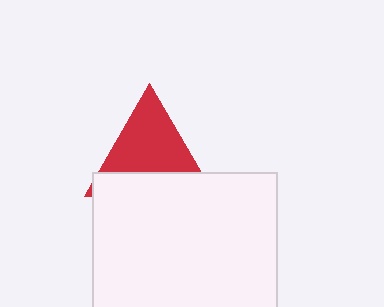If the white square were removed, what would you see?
You would see the complete red triangle.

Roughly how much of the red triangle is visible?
About half of it is visible (roughly 61%).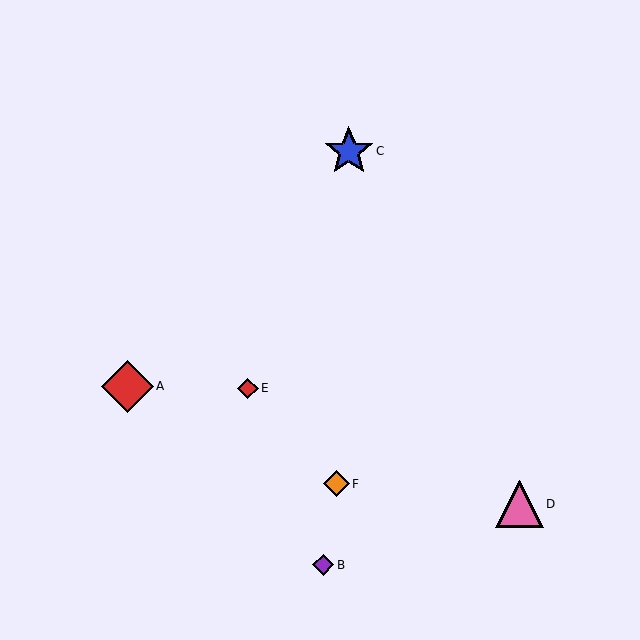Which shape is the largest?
The red diamond (labeled A) is the largest.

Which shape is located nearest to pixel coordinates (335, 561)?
The purple diamond (labeled B) at (323, 565) is nearest to that location.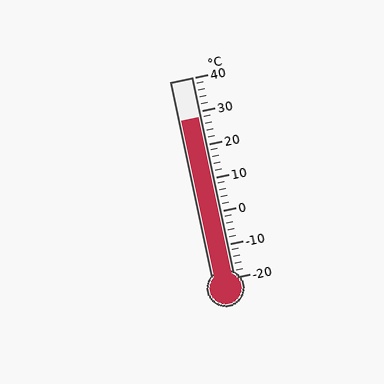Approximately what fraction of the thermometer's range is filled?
The thermometer is filled to approximately 80% of its range.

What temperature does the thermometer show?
The thermometer shows approximately 28°C.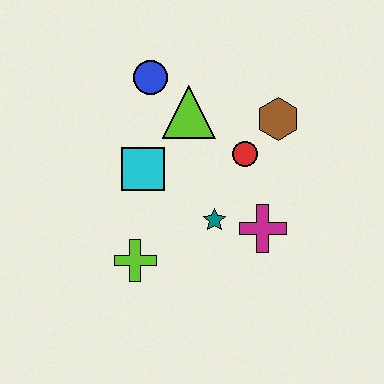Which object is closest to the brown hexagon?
The red circle is closest to the brown hexagon.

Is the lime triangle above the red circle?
Yes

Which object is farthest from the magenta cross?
The blue circle is farthest from the magenta cross.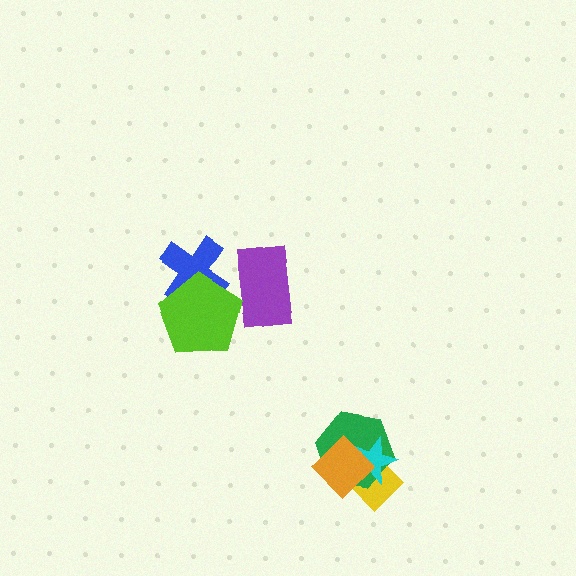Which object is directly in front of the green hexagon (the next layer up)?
The cyan star is directly in front of the green hexagon.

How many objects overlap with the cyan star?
3 objects overlap with the cyan star.